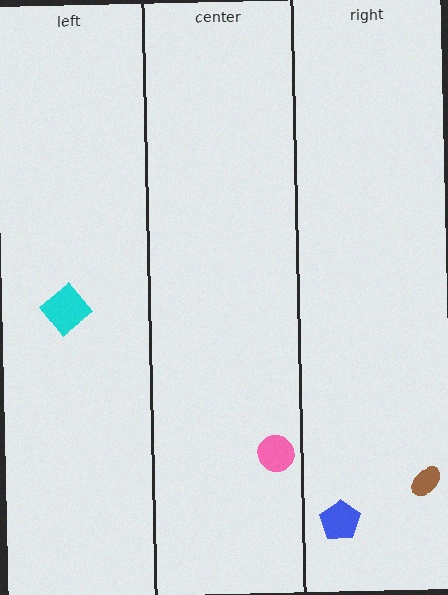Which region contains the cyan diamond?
The left region.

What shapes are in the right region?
The blue pentagon, the brown ellipse.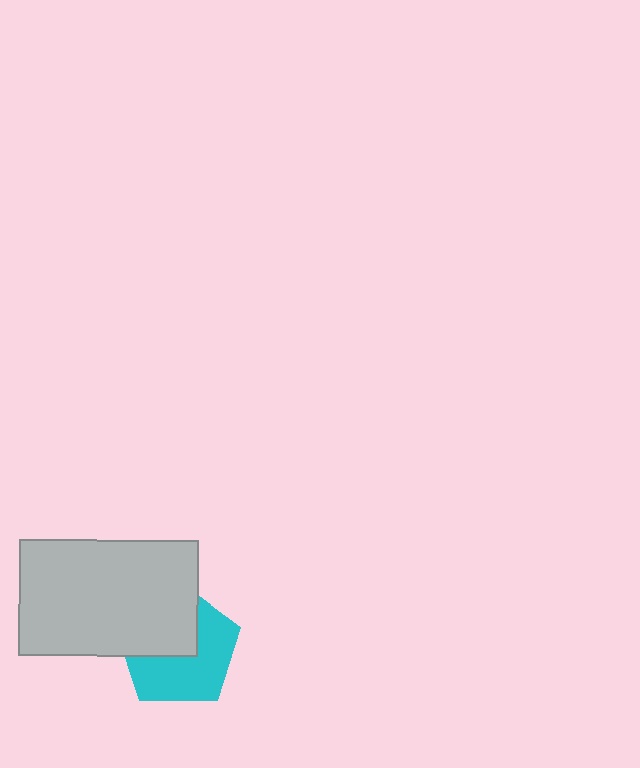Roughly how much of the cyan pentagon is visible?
About half of it is visible (roughly 57%).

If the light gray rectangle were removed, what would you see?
You would see the complete cyan pentagon.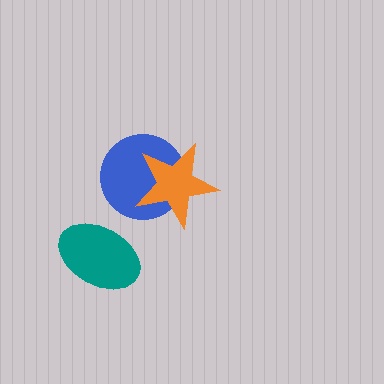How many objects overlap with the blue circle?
1 object overlaps with the blue circle.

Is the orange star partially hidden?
No, no other shape covers it.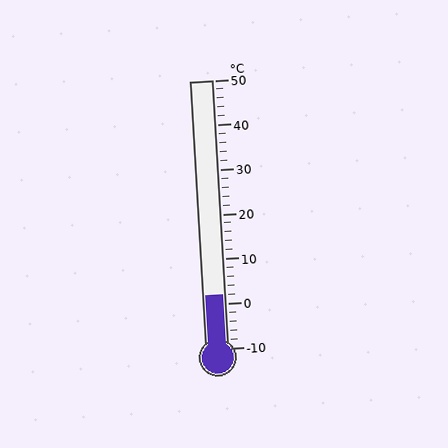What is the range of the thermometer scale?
The thermometer scale ranges from -10°C to 50°C.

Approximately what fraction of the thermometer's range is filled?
The thermometer is filled to approximately 20% of its range.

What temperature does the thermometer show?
The thermometer shows approximately 2°C.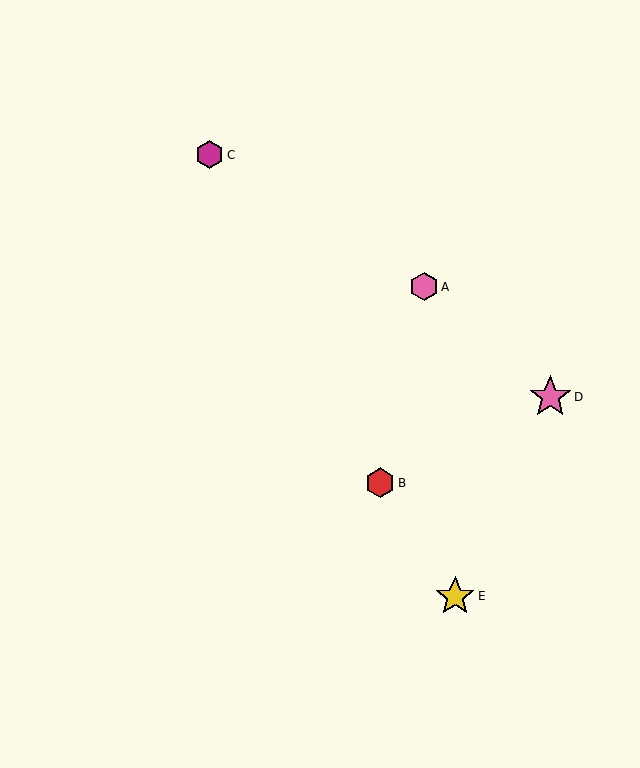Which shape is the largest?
The pink star (labeled D) is the largest.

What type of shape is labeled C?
Shape C is a magenta hexagon.